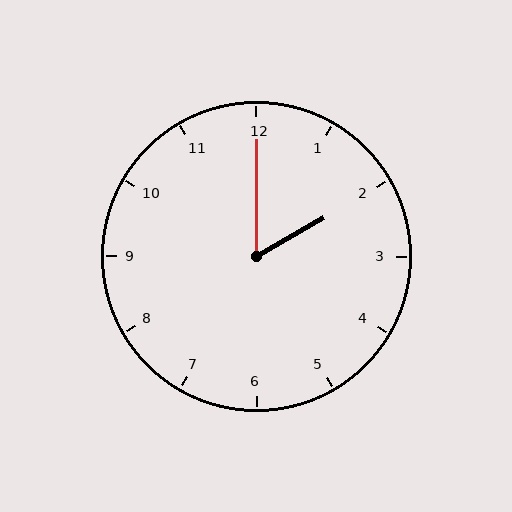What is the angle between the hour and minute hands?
Approximately 60 degrees.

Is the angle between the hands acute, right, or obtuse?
It is acute.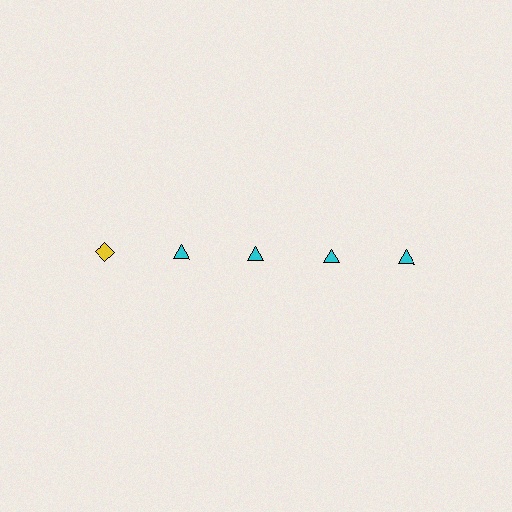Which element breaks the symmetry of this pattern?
The yellow diamond in the top row, leftmost column breaks the symmetry. All other shapes are cyan triangles.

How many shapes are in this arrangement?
There are 5 shapes arranged in a grid pattern.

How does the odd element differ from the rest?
It differs in both color (yellow instead of cyan) and shape (diamond instead of triangle).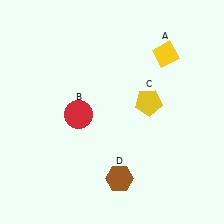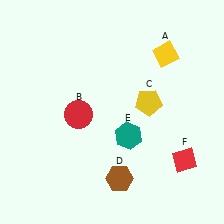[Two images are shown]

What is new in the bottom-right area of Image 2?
A teal hexagon (E) was added in the bottom-right area of Image 2.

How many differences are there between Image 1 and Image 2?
There are 2 differences between the two images.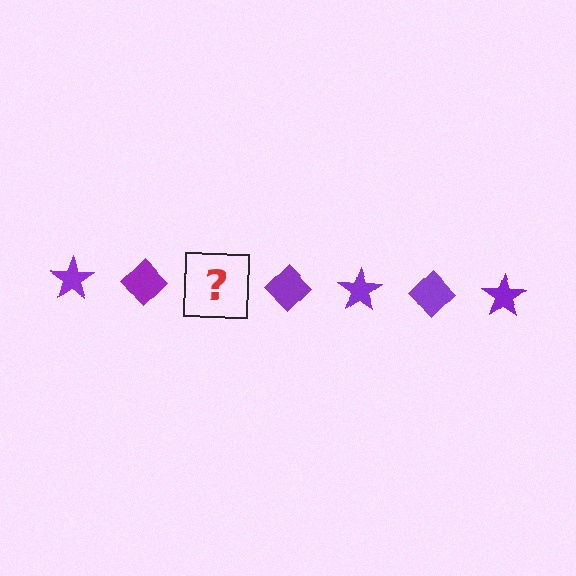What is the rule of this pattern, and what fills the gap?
The rule is that the pattern cycles through star, diamond shapes in purple. The gap should be filled with a purple star.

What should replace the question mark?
The question mark should be replaced with a purple star.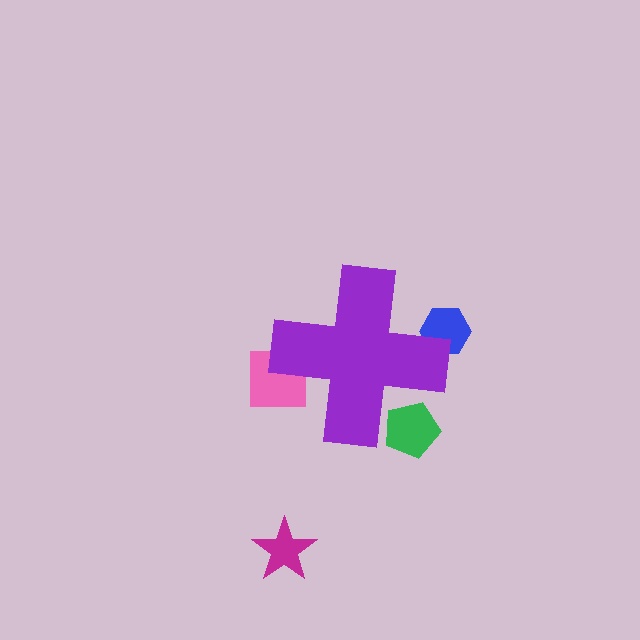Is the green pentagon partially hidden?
Yes, the green pentagon is partially hidden behind the purple cross.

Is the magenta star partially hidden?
No, the magenta star is fully visible.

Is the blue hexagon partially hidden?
Yes, the blue hexagon is partially hidden behind the purple cross.